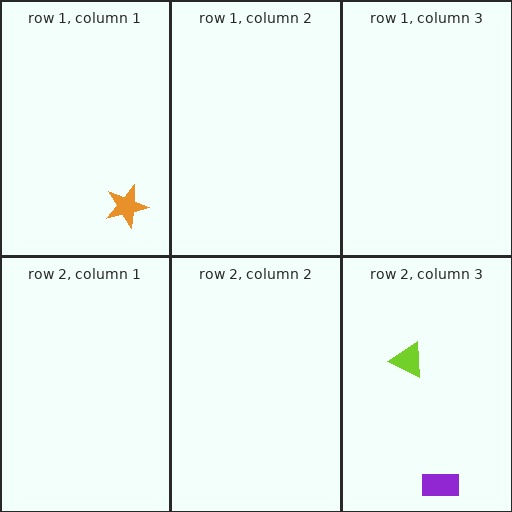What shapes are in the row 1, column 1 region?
The orange star.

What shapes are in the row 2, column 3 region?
The purple rectangle, the lime triangle.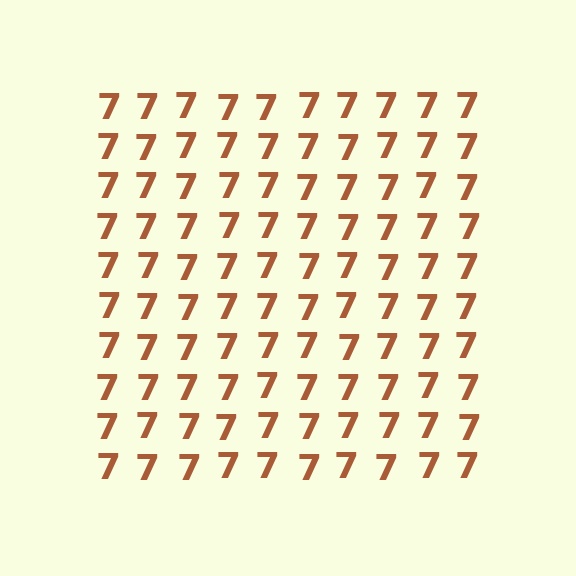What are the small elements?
The small elements are digit 7's.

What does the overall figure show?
The overall figure shows a square.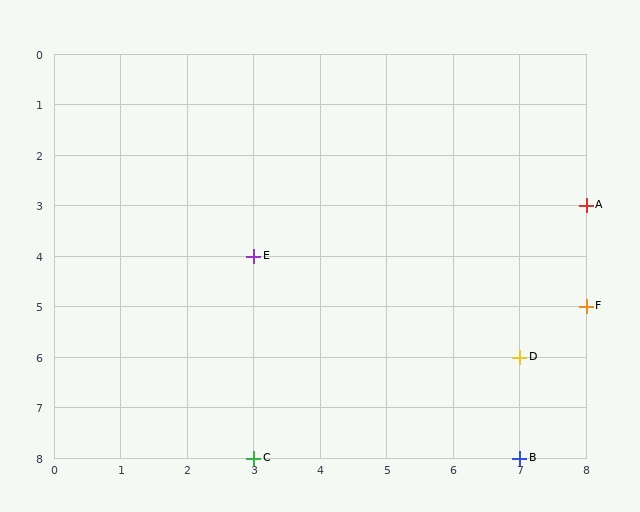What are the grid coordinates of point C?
Point C is at grid coordinates (3, 8).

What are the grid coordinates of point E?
Point E is at grid coordinates (3, 4).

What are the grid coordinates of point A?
Point A is at grid coordinates (8, 3).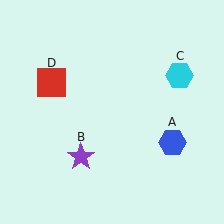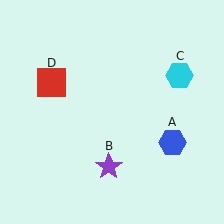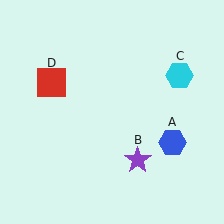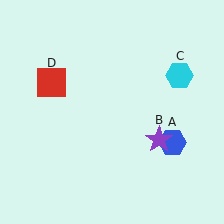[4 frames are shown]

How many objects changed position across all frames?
1 object changed position: purple star (object B).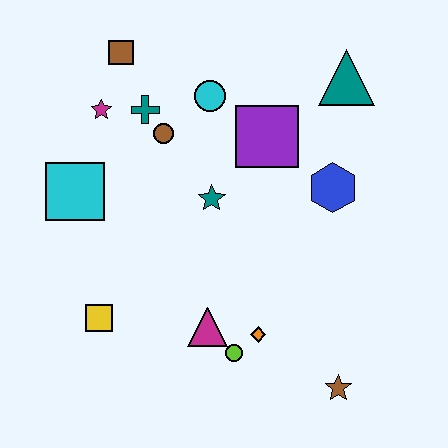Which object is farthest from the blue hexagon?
The yellow square is farthest from the blue hexagon.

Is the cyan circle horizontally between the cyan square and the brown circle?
No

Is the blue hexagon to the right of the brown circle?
Yes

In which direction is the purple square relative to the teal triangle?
The purple square is to the left of the teal triangle.